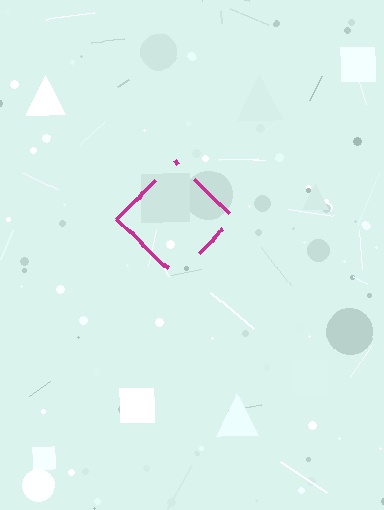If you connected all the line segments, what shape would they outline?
They would outline a diamond.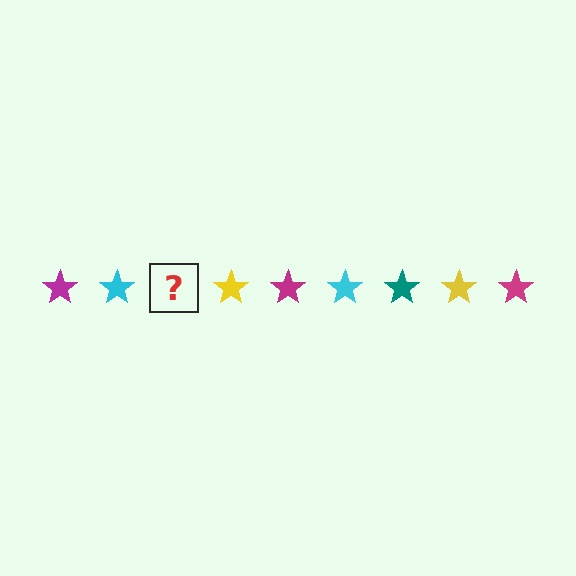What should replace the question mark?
The question mark should be replaced with a teal star.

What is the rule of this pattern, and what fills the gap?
The rule is that the pattern cycles through magenta, cyan, teal, yellow stars. The gap should be filled with a teal star.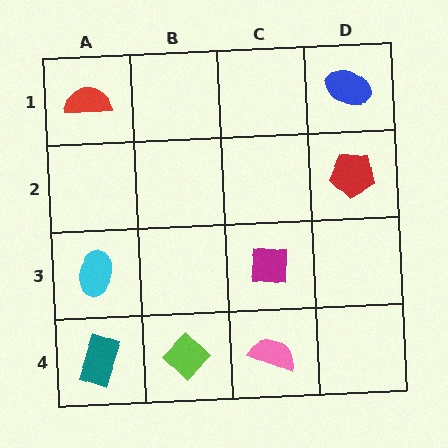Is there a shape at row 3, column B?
No, that cell is empty.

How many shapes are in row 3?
2 shapes.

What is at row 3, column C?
A magenta square.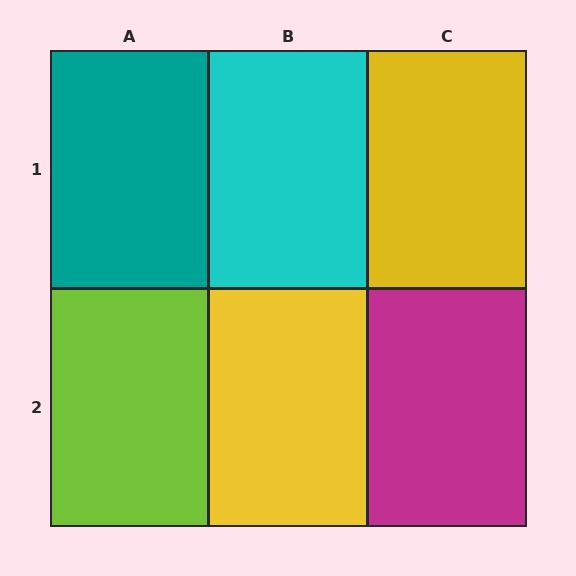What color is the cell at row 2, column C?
Magenta.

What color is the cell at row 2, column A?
Lime.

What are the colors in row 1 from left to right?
Teal, cyan, yellow.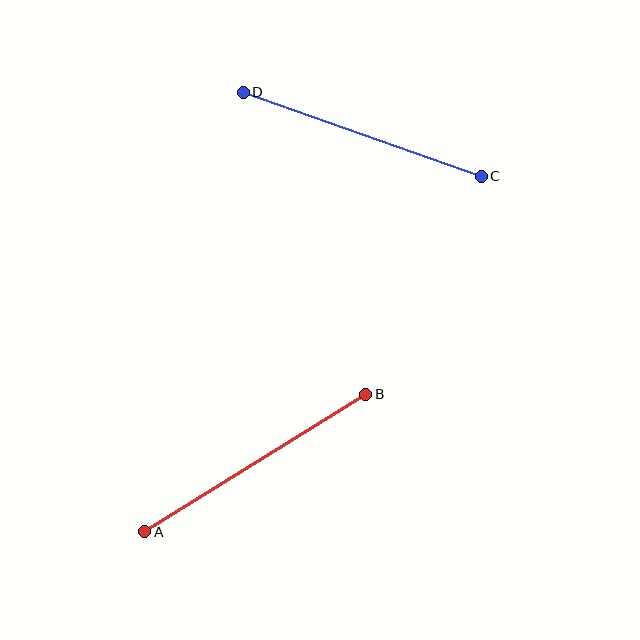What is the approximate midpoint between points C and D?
The midpoint is at approximately (362, 134) pixels.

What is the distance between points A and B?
The distance is approximately 261 pixels.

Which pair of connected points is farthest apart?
Points A and B are farthest apart.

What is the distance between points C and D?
The distance is approximately 252 pixels.